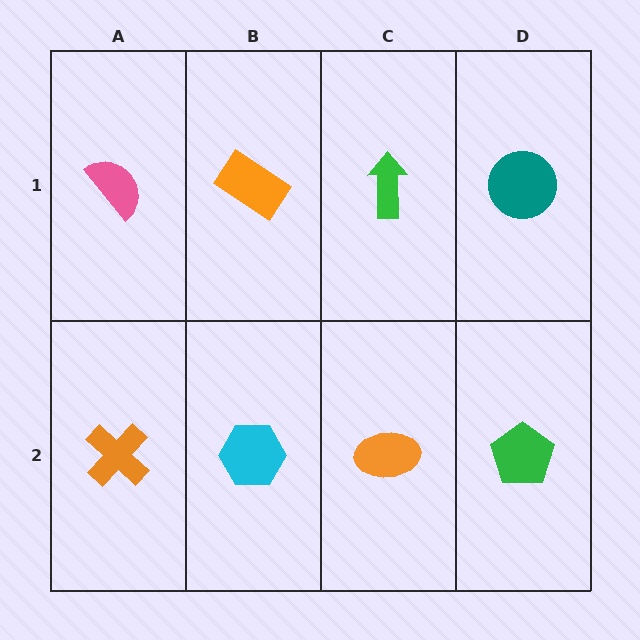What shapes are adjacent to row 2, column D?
A teal circle (row 1, column D), an orange ellipse (row 2, column C).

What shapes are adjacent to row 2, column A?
A pink semicircle (row 1, column A), a cyan hexagon (row 2, column B).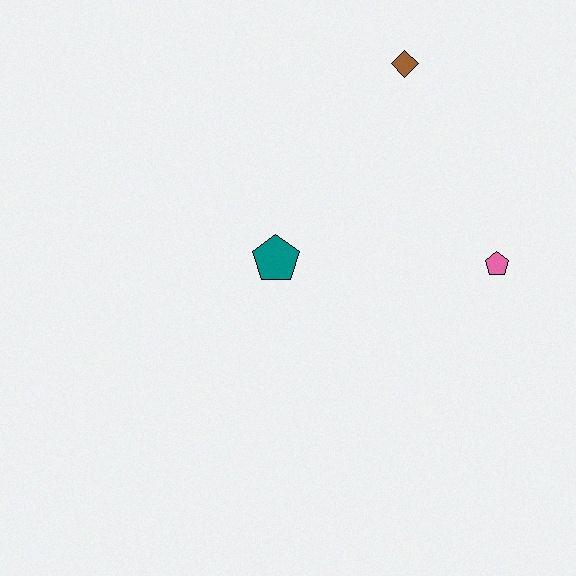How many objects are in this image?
There are 3 objects.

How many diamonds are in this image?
There is 1 diamond.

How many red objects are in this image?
There are no red objects.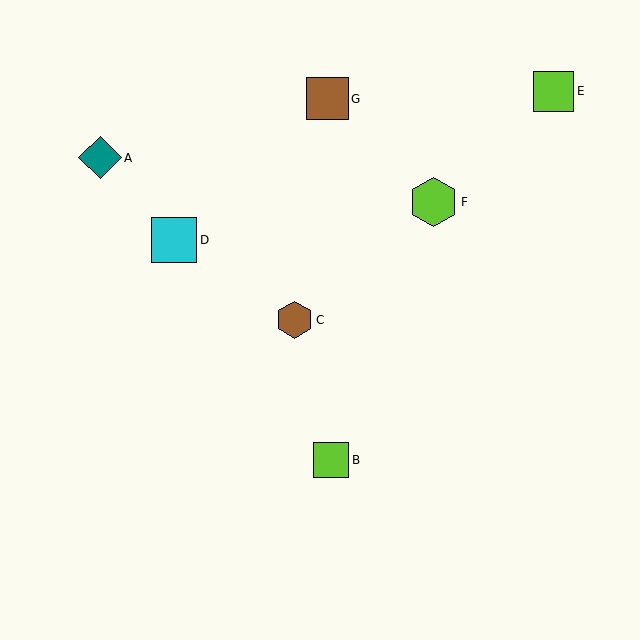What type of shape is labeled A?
Shape A is a teal diamond.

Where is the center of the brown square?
The center of the brown square is at (327, 99).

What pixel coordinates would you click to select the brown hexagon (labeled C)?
Click at (295, 320) to select the brown hexagon C.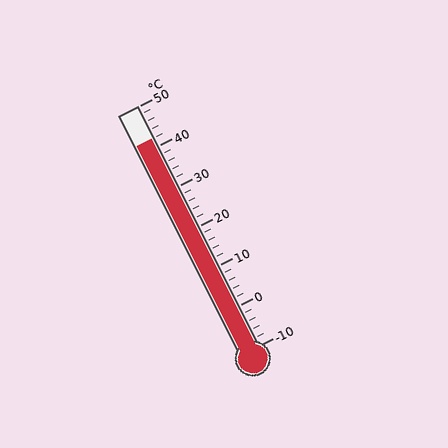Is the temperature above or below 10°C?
The temperature is above 10°C.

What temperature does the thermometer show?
The thermometer shows approximately 42°C.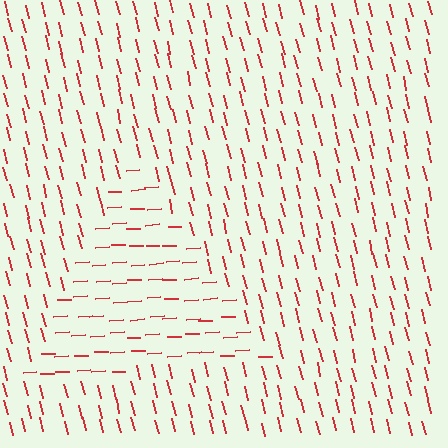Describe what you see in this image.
The image is filled with small red line segments. A triangle region in the image has lines oriented differently from the surrounding lines, creating a visible texture boundary.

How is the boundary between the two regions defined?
The boundary is defined purely by a change in line orientation (approximately 79 degrees difference). All lines are the same color and thickness.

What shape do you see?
I see a triangle.